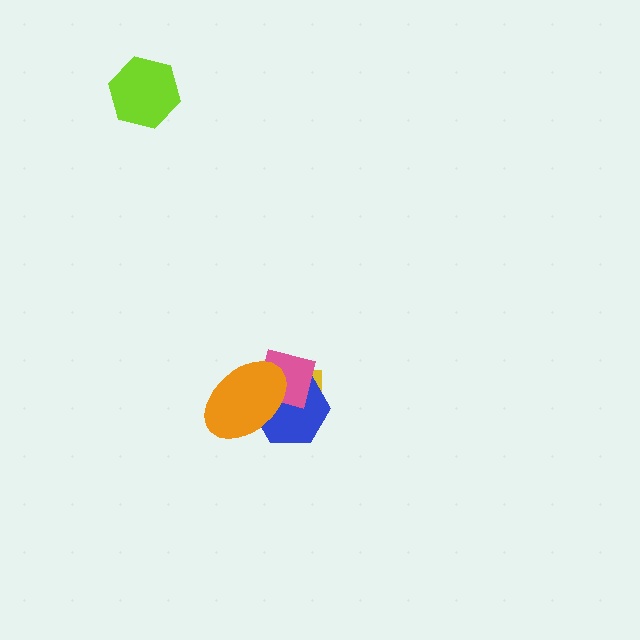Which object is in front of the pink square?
The orange ellipse is in front of the pink square.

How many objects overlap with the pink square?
3 objects overlap with the pink square.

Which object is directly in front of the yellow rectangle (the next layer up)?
The blue hexagon is directly in front of the yellow rectangle.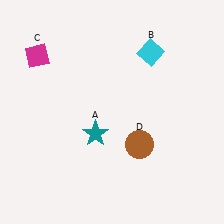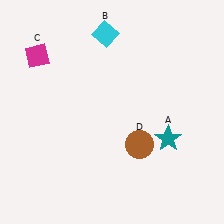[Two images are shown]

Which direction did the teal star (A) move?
The teal star (A) moved right.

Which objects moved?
The objects that moved are: the teal star (A), the cyan diamond (B).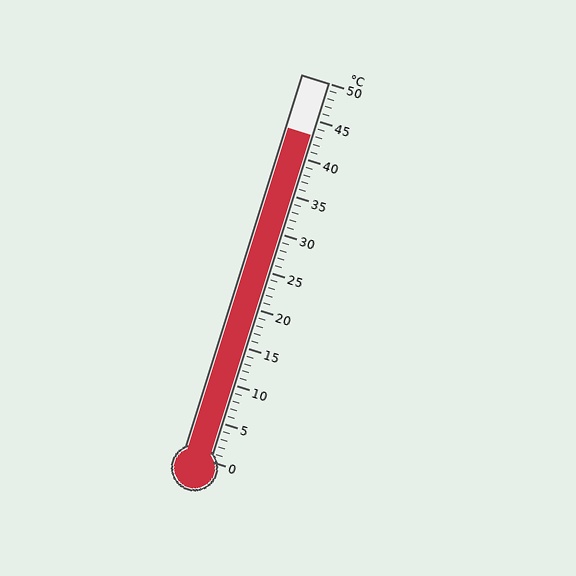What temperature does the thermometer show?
The thermometer shows approximately 43°C.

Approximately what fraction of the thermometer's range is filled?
The thermometer is filled to approximately 85% of its range.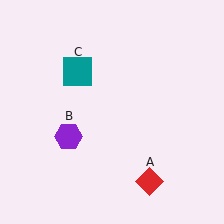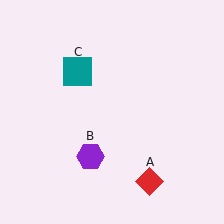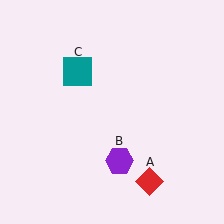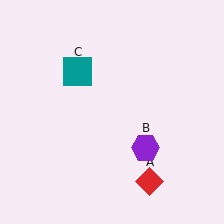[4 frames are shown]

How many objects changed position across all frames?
1 object changed position: purple hexagon (object B).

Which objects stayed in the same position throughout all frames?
Red diamond (object A) and teal square (object C) remained stationary.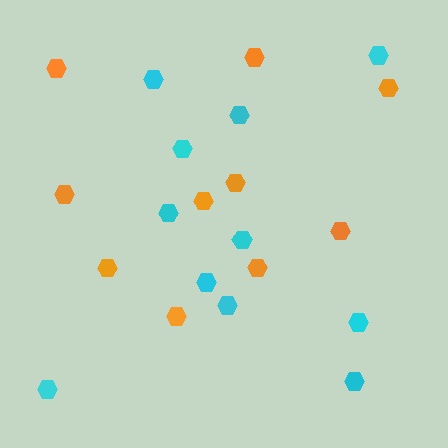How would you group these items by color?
There are 2 groups: one group of cyan hexagons (11) and one group of orange hexagons (10).